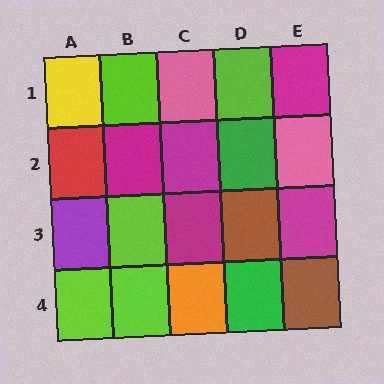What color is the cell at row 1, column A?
Yellow.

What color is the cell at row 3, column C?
Magenta.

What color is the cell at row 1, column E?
Magenta.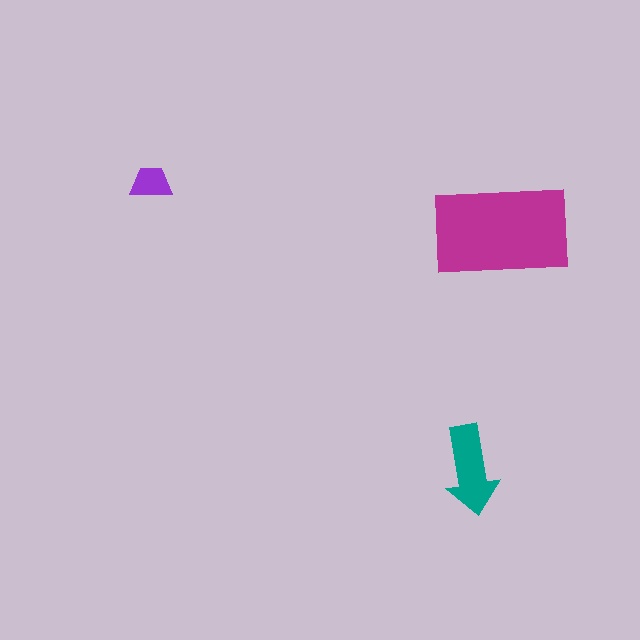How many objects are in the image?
There are 3 objects in the image.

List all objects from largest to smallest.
The magenta rectangle, the teal arrow, the purple trapezoid.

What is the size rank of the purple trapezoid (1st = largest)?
3rd.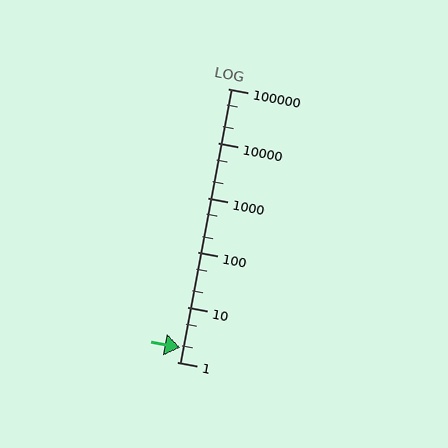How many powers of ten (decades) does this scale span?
The scale spans 5 decades, from 1 to 100000.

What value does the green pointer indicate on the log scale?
The pointer indicates approximately 1.8.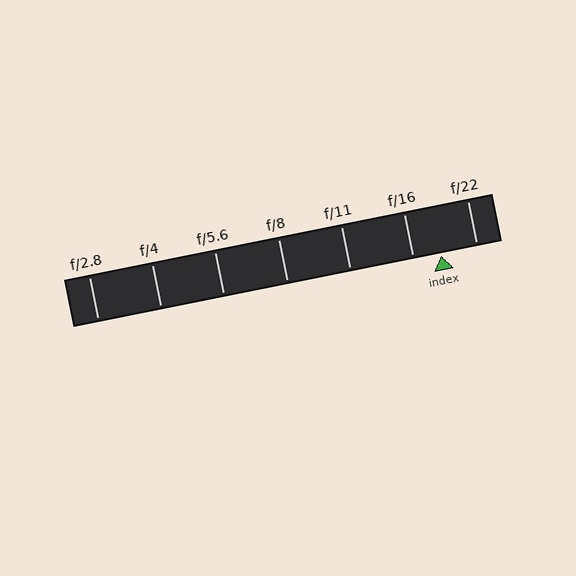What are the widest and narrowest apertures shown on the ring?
The widest aperture shown is f/2.8 and the narrowest is f/22.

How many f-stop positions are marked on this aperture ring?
There are 7 f-stop positions marked.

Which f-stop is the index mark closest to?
The index mark is closest to f/16.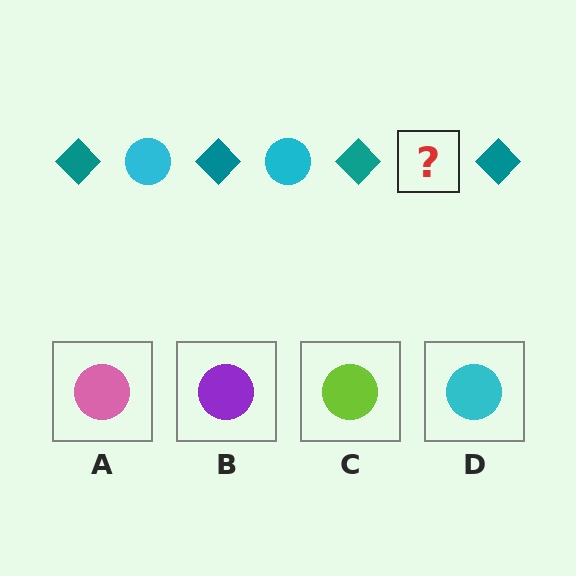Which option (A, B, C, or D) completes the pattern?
D.